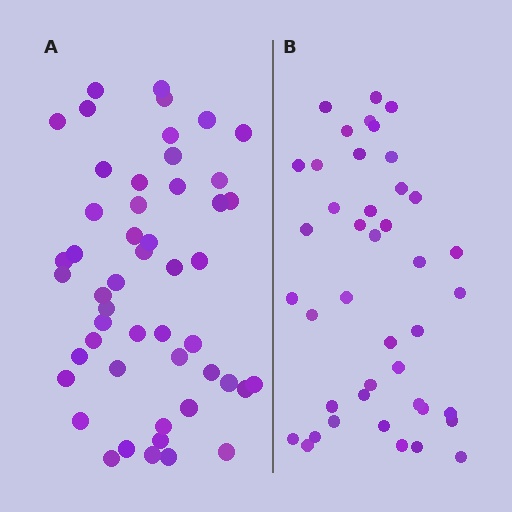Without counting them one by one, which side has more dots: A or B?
Region A (the left region) has more dots.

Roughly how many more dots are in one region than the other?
Region A has roughly 8 or so more dots than region B.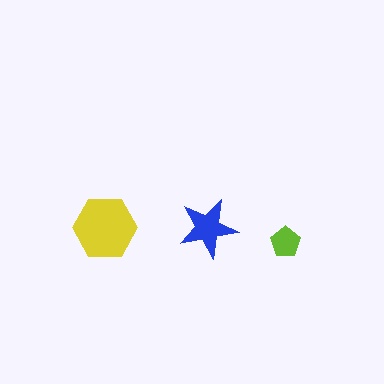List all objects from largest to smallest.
The yellow hexagon, the blue star, the lime pentagon.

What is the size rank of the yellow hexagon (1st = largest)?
1st.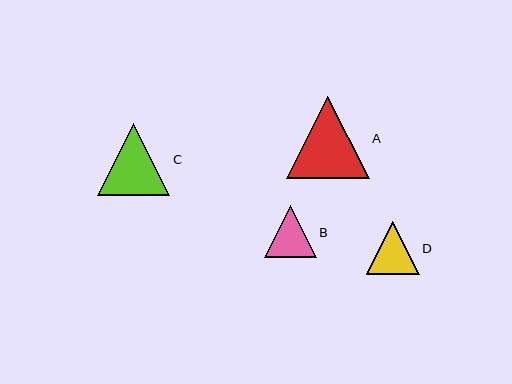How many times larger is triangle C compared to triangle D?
Triangle C is approximately 1.4 times the size of triangle D.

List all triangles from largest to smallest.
From largest to smallest: A, C, D, B.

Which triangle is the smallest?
Triangle B is the smallest with a size of approximately 52 pixels.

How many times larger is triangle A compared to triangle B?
Triangle A is approximately 1.6 times the size of triangle B.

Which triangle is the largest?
Triangle A is the largest with a size of approximately 82 pixels.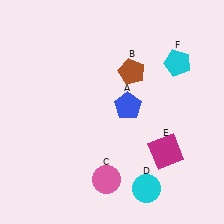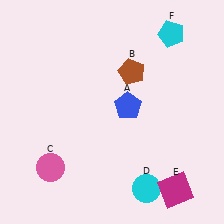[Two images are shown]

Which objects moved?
The objects that moved are: the pink circle (C), the magenta square (E), the cyan pentagon (F).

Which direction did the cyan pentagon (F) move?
The cyan pentagon (F) moved up.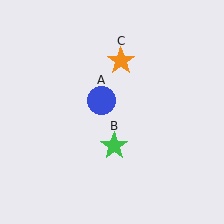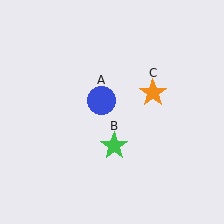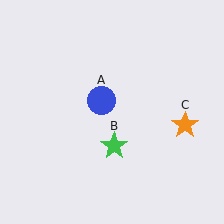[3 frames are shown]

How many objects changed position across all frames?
1 object changed position: orange star (object C).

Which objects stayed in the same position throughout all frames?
Blue circle (object A) and green star (object B) remained stationary.